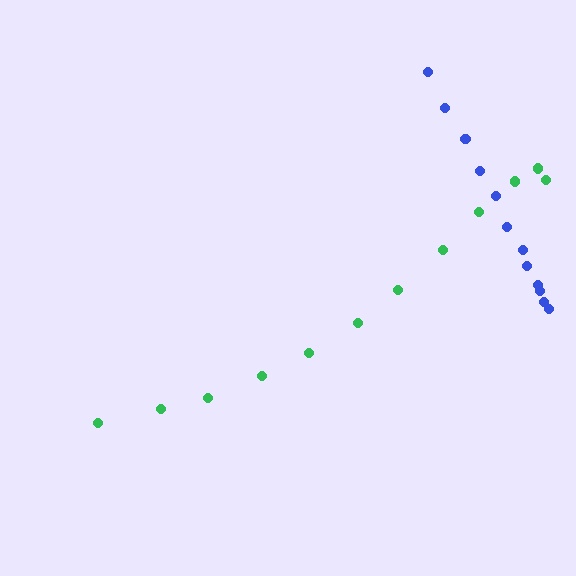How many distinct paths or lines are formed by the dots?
There are 2 distinct paths.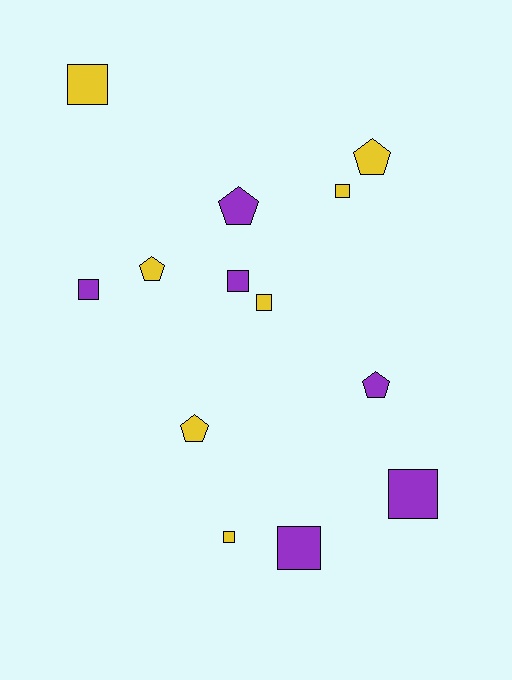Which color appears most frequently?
Yellow, with 7 objects.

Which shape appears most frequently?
Square, with 8 objects.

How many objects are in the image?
There are 13 objects.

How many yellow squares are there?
There are 4 yellow squares.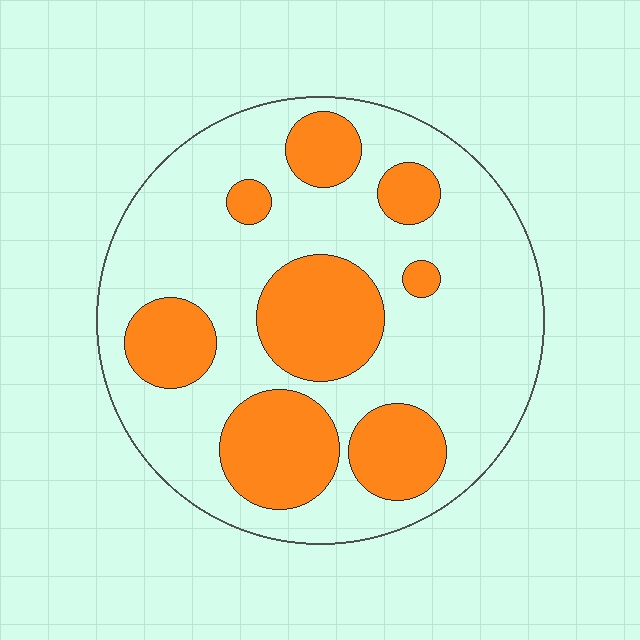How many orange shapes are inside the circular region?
8.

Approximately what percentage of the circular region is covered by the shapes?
Approximately 30%.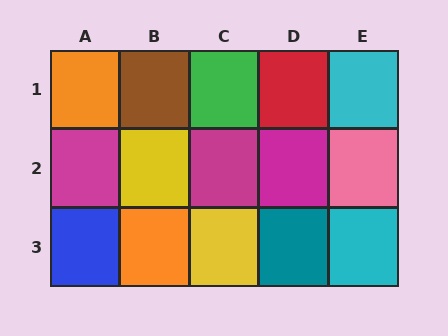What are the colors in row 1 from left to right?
Orange, brown, green, red, cyan.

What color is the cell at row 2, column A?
Magenta.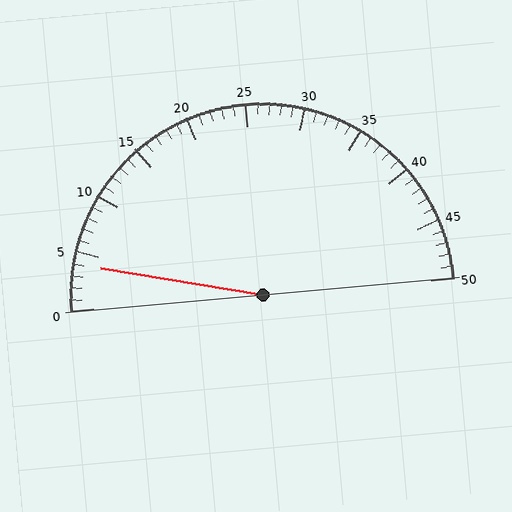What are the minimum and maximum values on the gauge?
The gauge ranges from 0 to 50.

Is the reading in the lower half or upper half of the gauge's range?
The reading is in the lower half of the range (0 to 50).